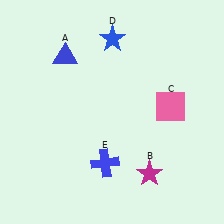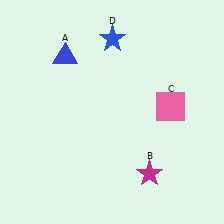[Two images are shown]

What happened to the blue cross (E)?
The blue cross (E) was removed in Image 2. It was in the bottom-left area of Image 1.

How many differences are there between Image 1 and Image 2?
There is 1 difference between the two images.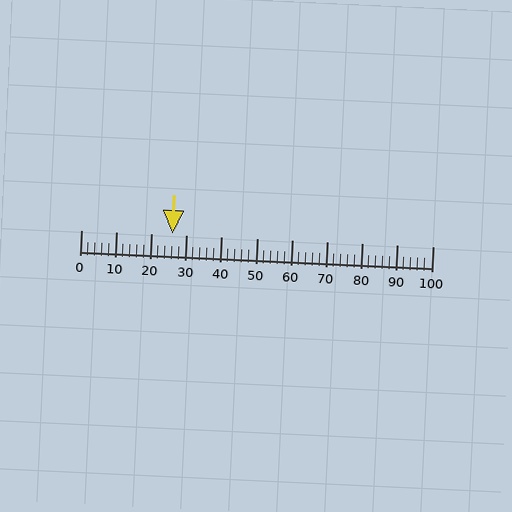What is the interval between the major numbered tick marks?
The major tick marks are spaced 10 units apart.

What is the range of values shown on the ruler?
The ruler shows values from 0 to 100.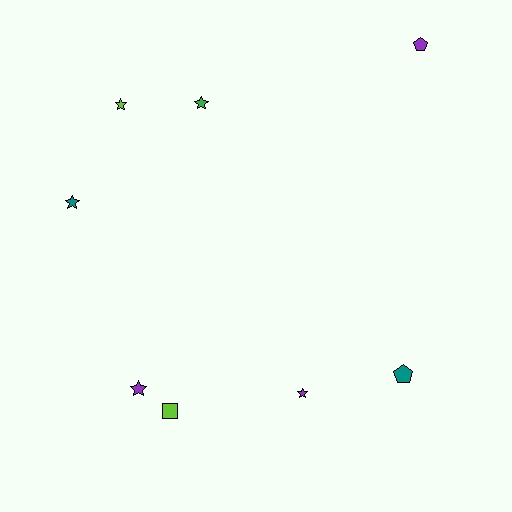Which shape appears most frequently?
Star, with 5 objects.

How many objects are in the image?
There are 8 objects.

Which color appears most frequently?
Purple, with 3 objects.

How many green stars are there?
There is 1 green star.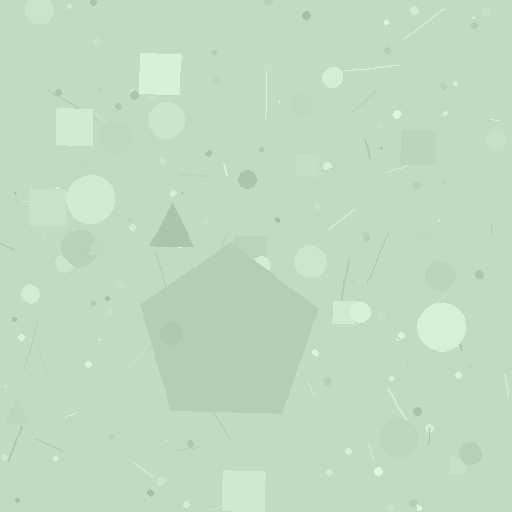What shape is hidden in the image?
A pentagon is hidden in the image.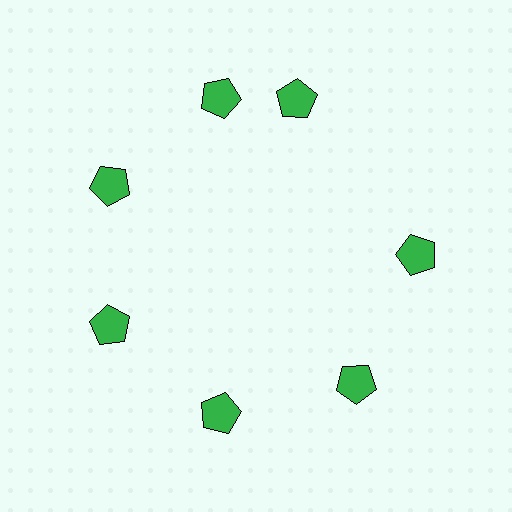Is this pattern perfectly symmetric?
No. The 7 green pentagons are arranged in a ring, but one element near the 1 o'clock position is rotated out of alignment along the ring, breaking the 7-fold rotational symmetry.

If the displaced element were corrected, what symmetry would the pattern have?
It would have 7-fold rotational symmetry — the pattern would map onto itself every 51 degrees.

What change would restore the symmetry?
The symmetry would be restored by rotating it back into even spacing with its neighbors so that all 7 pentagons sit at equal angles and equal distance from the center.